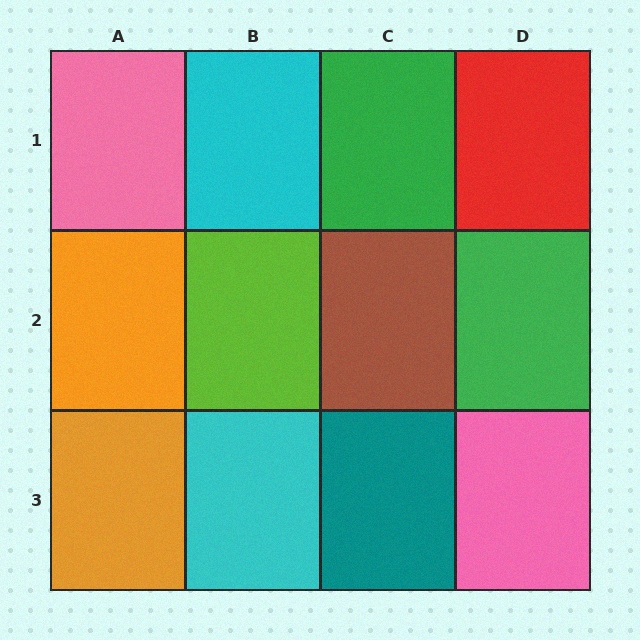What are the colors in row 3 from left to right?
Orange, cyan, teal, pink.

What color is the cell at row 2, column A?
Orange.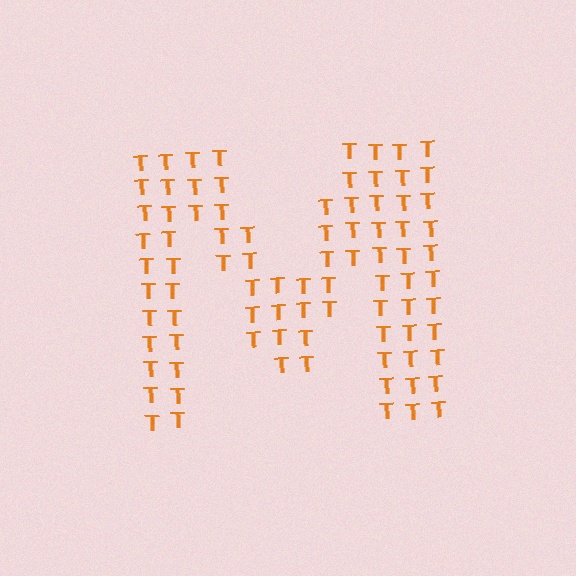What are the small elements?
The small elements are letter T's.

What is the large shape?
The large shape is the letter M.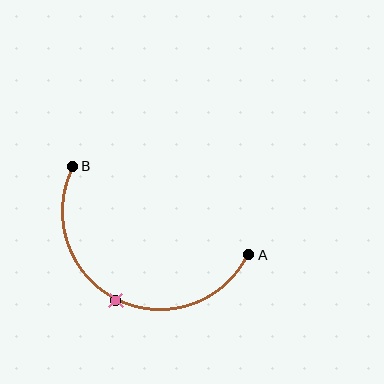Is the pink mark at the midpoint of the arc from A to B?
Yes. The pink mark lies on the arc at equal arc-length from both A and B — it is the arc midpoint.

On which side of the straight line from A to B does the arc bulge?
The arc bulges below the straight line connecting A and B.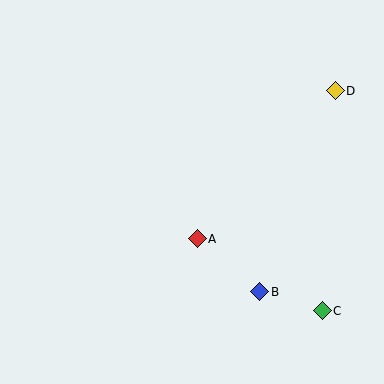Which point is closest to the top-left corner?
Point A is closest to the top-left corner.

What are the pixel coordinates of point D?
Point D is at (335, 91).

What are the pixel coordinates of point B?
Point B is at (260, 292).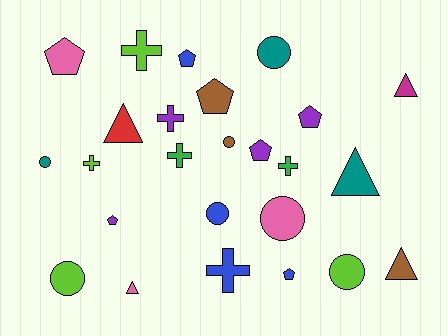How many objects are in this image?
There are 25 objects.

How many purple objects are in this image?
There are 4 purple objects.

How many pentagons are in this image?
There are 7 pentagons.